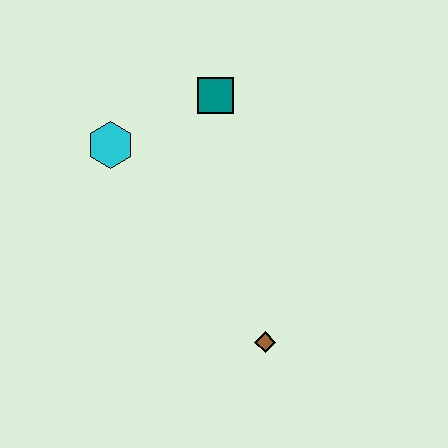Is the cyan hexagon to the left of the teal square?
Yes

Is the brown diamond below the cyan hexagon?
Yes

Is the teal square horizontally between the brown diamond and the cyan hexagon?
Yes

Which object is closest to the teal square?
The cyan hexagon is closest to the teal square.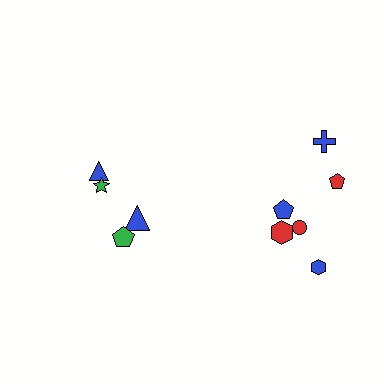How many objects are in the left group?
There are 4 objects.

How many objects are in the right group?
There are 6 objects.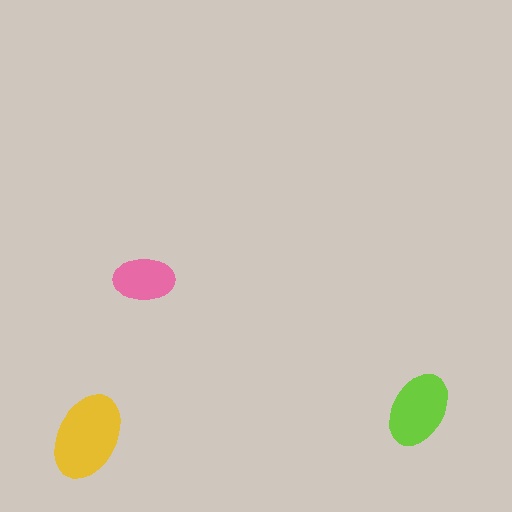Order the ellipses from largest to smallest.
the yellow one, the lime one, the pink one.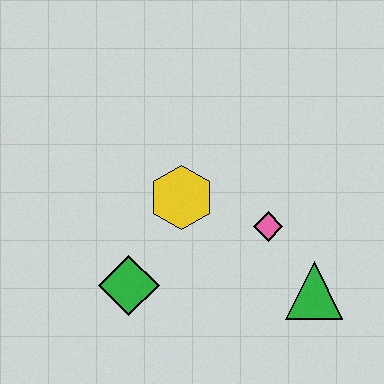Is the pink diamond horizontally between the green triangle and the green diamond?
Yes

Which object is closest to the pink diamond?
The green triangle is closest to the pink diamond.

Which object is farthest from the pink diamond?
The green diamond is farthest from the pink diamond.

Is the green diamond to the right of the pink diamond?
No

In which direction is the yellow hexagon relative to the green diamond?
The yellow hexagon is above the green diamond.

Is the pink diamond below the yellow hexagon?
Yes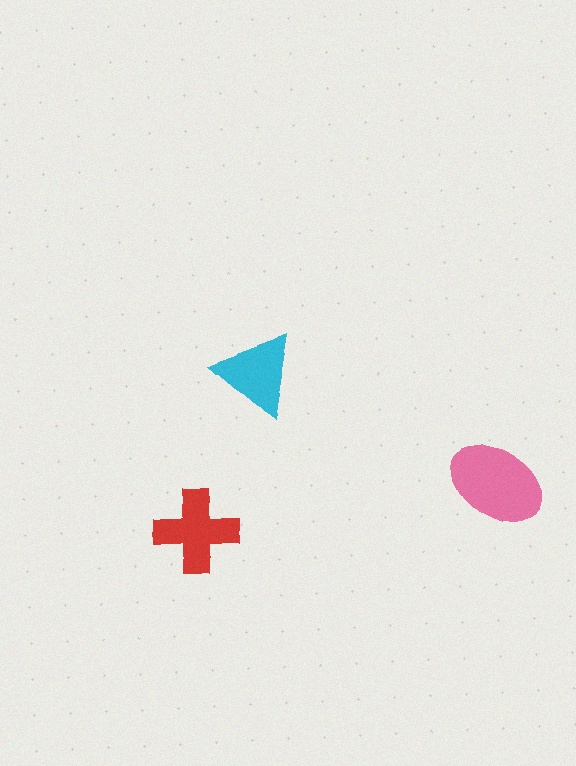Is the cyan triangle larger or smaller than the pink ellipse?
Smaller.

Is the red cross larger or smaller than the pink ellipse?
Smaller.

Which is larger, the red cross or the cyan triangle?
The red cross.